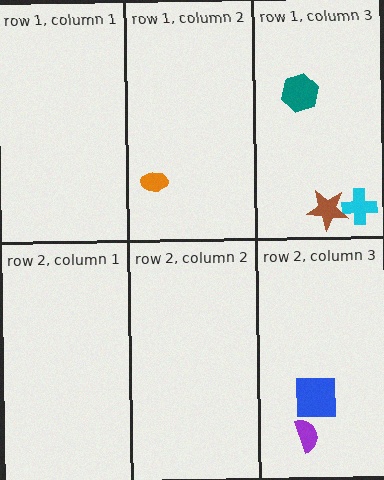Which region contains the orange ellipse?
The row 1, column 2 region.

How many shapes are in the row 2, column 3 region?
2.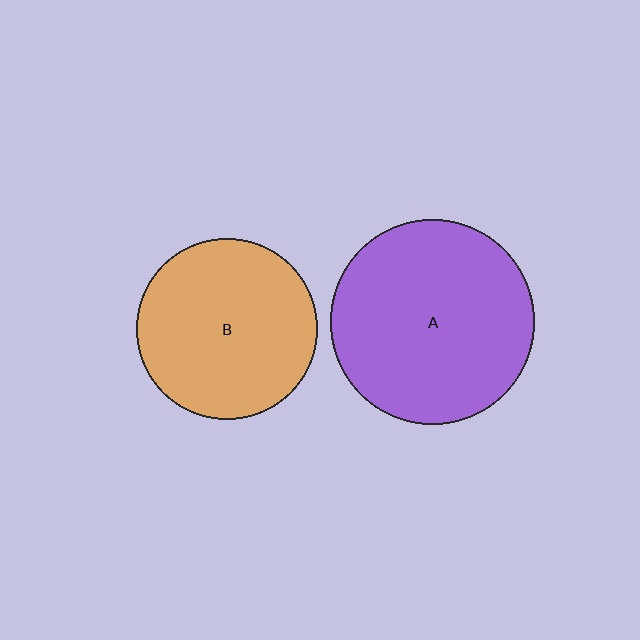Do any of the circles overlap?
No, none of the circles overlap.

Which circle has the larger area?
Circle A (purple).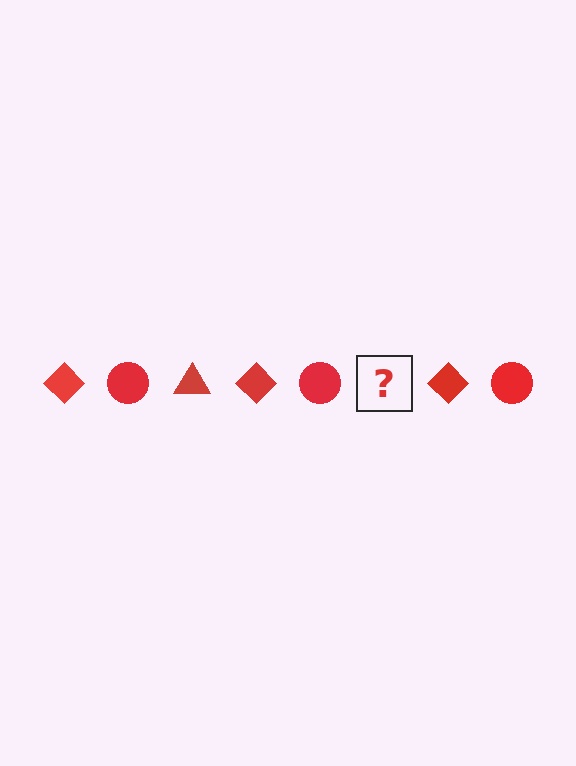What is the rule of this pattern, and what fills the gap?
The rule is that the pattern cycles through diamond, circle, triangle shapes in red. The gap should be filled with a red triangle.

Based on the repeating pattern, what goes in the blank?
The blank should be a red triangle.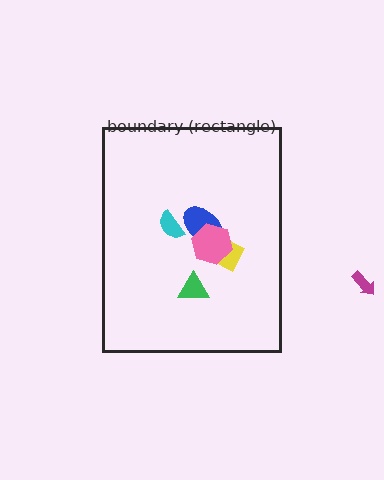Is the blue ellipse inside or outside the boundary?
Inside.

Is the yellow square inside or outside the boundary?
Inside.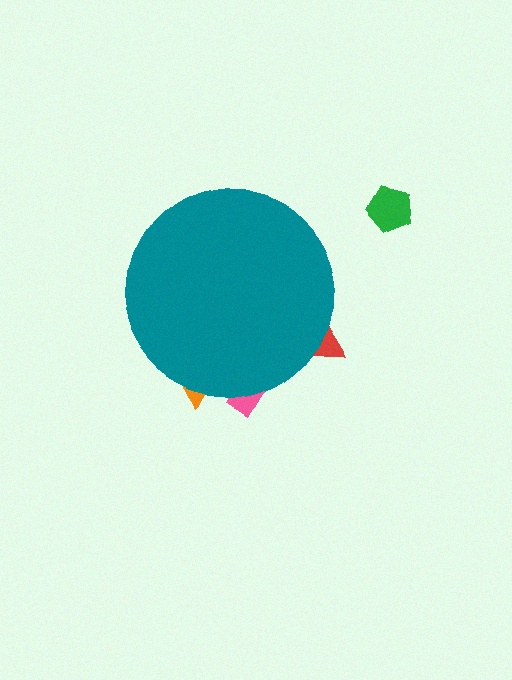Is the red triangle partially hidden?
Yes, the red triangle is partially hidden behind the teal circle.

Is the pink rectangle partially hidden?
Yes, the pink rectangle is partially hidden behind the teal circle.